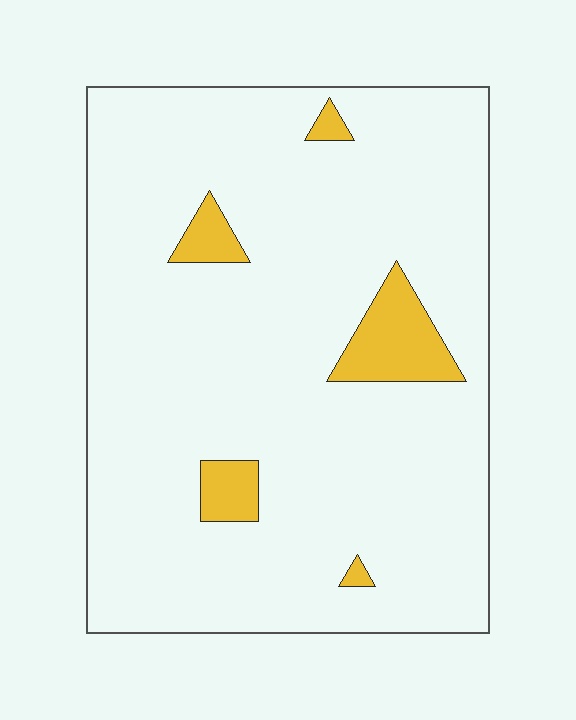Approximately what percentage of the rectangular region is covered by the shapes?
Approximately 10%.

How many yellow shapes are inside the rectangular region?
5.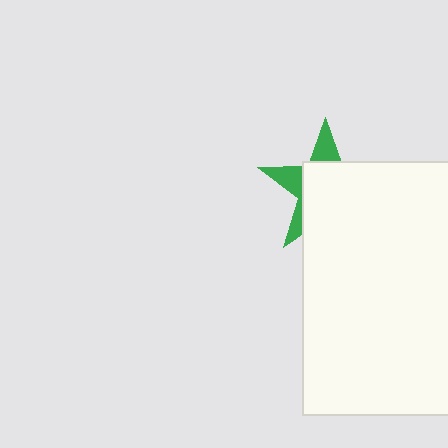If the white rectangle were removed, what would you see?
You would see the complete green star.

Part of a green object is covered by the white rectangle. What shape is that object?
It is a star.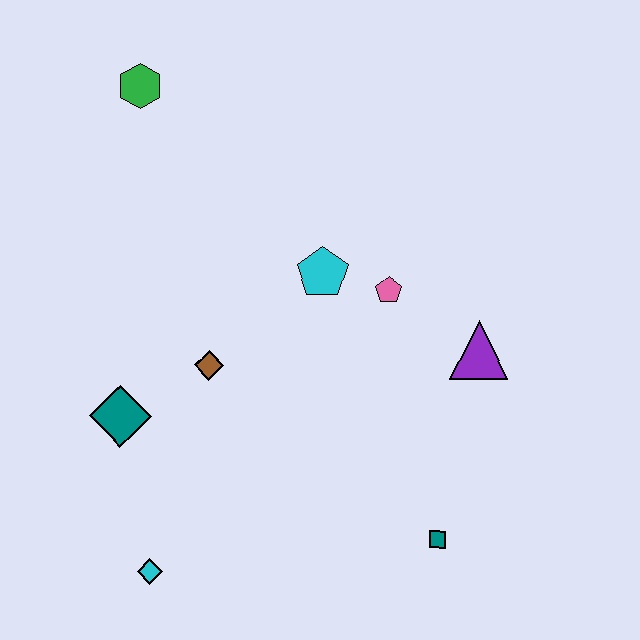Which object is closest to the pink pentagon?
The cyan pentagon is closest to the pink pentagon.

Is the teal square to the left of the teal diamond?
No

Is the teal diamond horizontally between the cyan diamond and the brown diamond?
No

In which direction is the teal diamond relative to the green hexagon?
The teal diamond is below the green hexagon.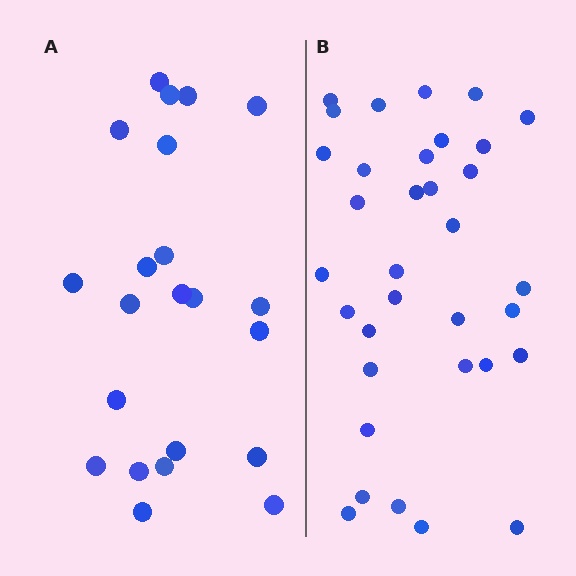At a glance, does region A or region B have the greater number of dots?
Region B (the right region) has more dots.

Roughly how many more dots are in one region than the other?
Region B has roughly 12 or so more dots than region A.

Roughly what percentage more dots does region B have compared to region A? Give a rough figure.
About 55% more.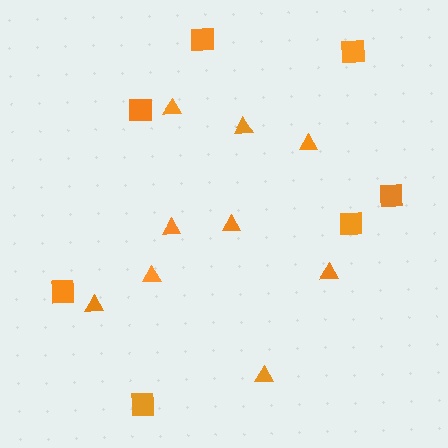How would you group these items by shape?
There are 2 groups: one group of squares (7) and one group of triangles (9).